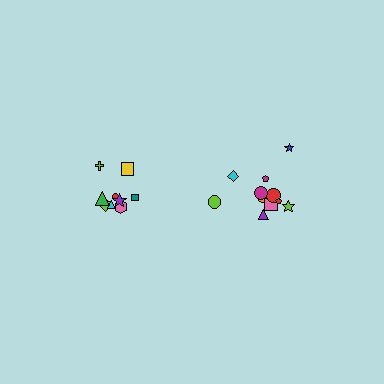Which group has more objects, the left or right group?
The right group.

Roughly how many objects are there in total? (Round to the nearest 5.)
Roughly 20 objects in total.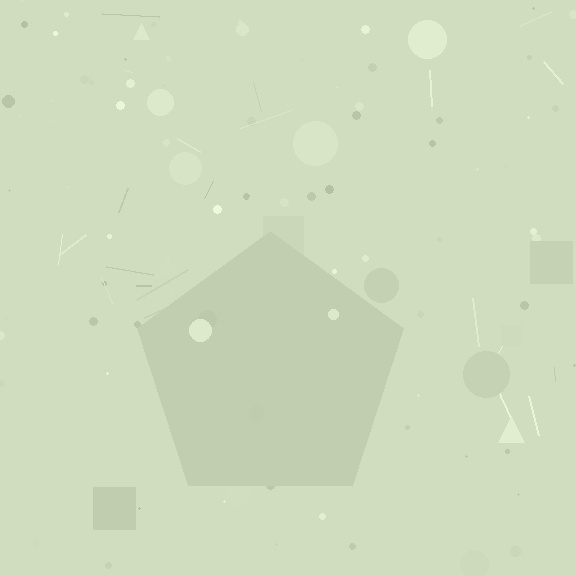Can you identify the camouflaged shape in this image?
The camouflaged shape is a pentagon.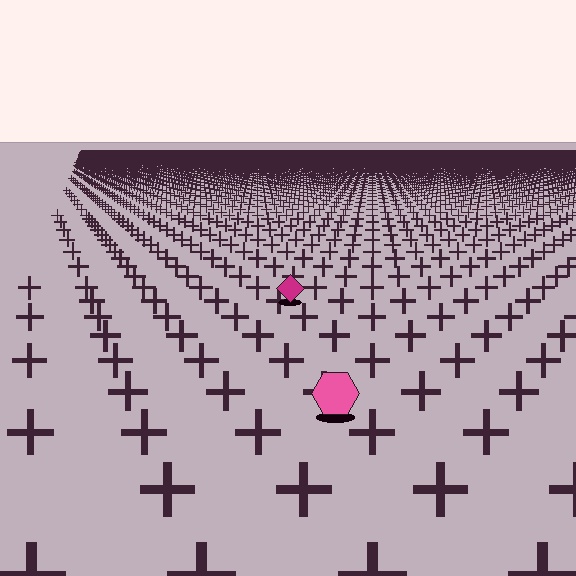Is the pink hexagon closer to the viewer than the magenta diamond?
Yes. The pink hexagon is closer — you can tell from the texture gradient: the ground texture is coarser near it.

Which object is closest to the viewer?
The pink hexagon is closest. The texture marks near it are larger and more spread out.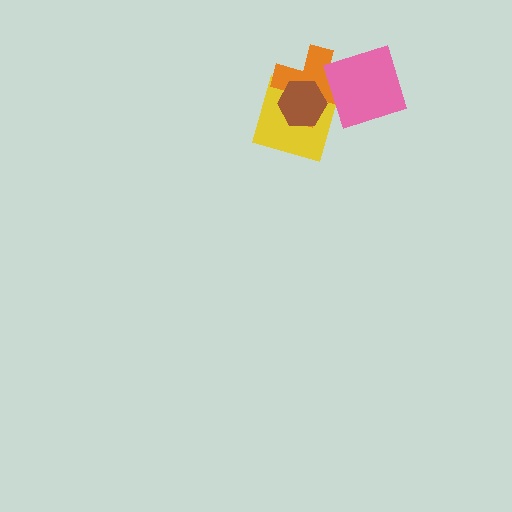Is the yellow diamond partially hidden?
Yes, it is partially covered by another shape.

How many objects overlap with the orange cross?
3 objects overlap with the orange cross.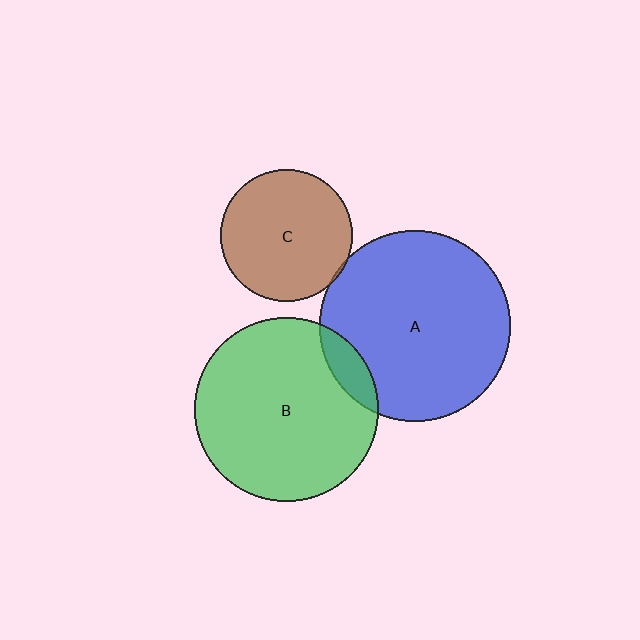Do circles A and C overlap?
Yes.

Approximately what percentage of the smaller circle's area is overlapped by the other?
Approximately 5%.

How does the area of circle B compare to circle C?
Approximately 1.9 times.